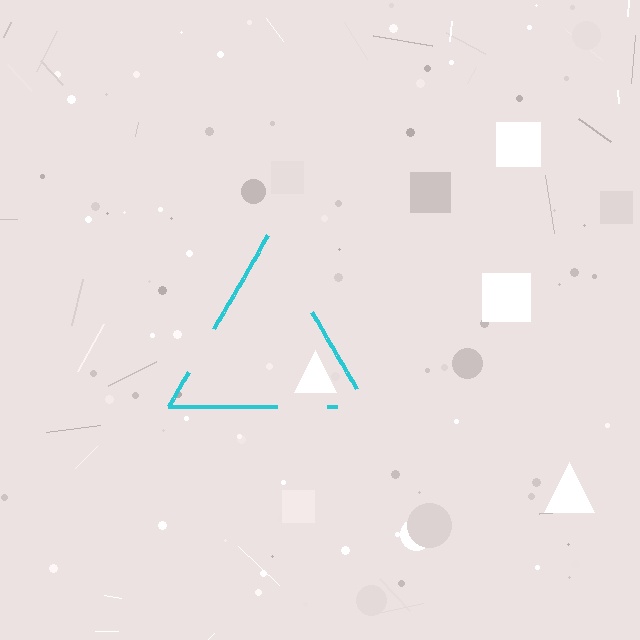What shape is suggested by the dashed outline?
The dashed outline suggests a triangle.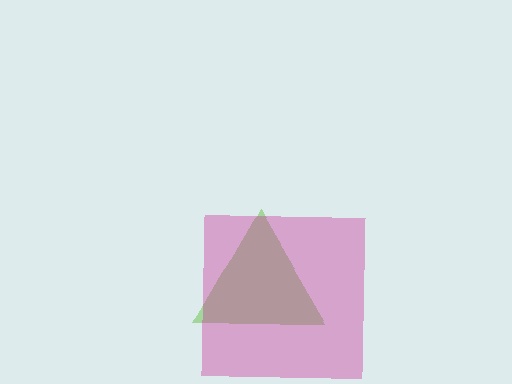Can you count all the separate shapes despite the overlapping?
Yes, there are 2 separate shapes.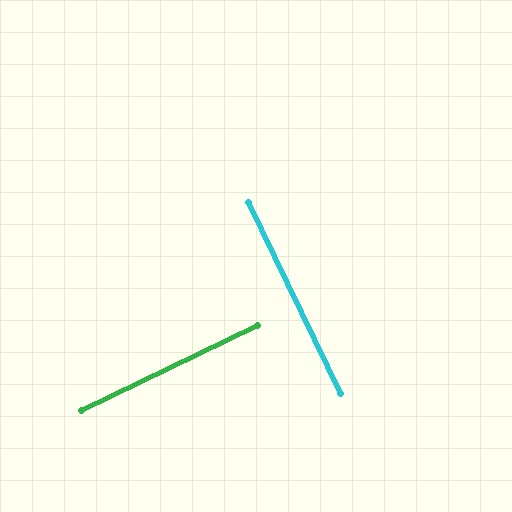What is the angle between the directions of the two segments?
Approximately 90 degrees.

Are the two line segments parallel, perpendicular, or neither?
Perpendicular — they meet at approximately 90°.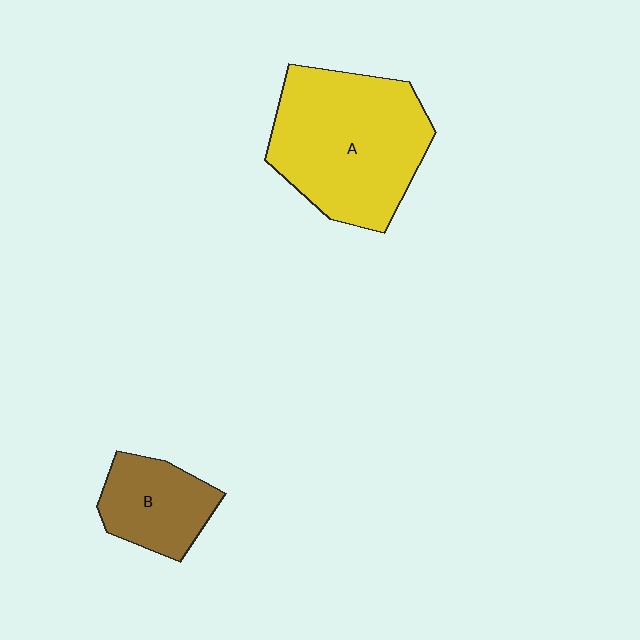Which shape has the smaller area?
Shape B (brown).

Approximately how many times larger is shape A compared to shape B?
Approximately 2.2 times.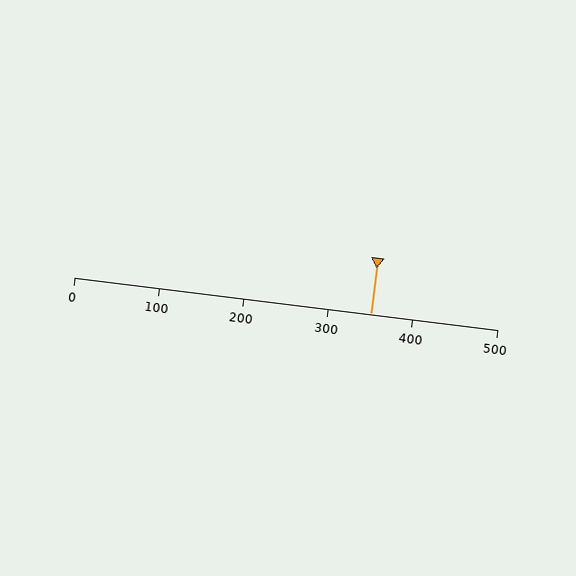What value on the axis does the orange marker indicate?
The marker indicates approximately 350.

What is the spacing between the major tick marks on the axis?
The major ticks are spaced 100 apart.